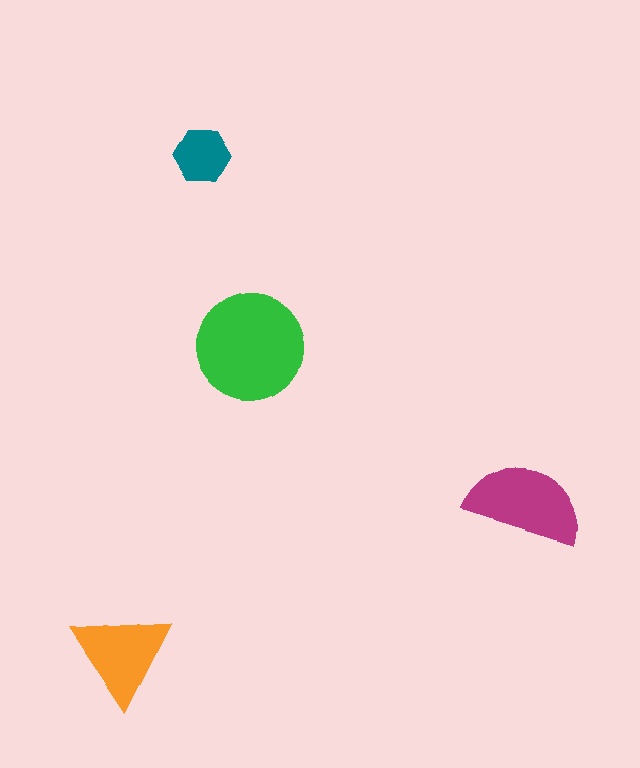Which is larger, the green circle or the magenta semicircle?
The green circle.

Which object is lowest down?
The orange triangle is bottommost.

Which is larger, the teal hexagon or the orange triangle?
The orange triangle.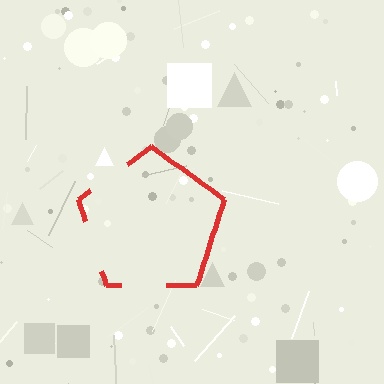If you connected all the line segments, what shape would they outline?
They would outline a pentagon.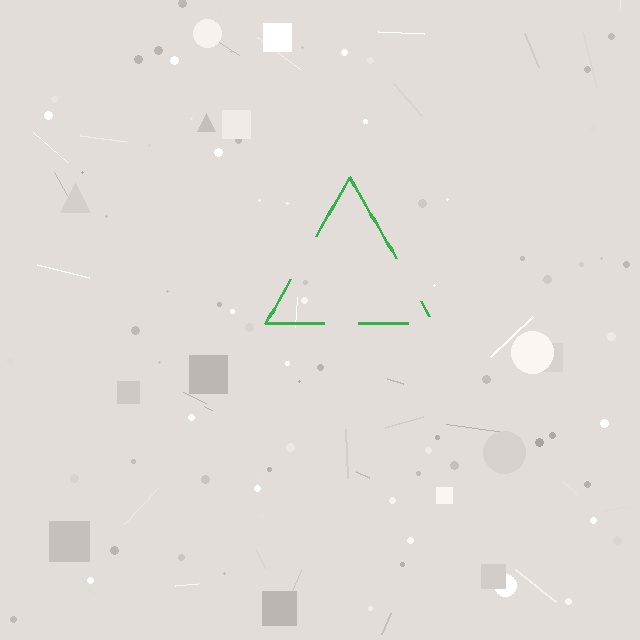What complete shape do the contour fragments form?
The contour fragments form a triangle.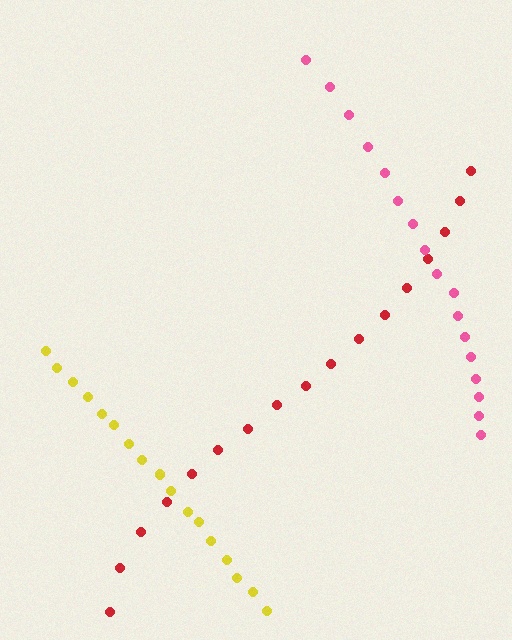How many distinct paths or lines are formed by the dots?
There are 3 distinct paths.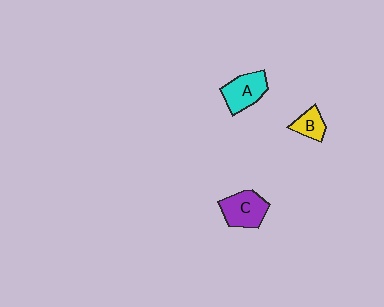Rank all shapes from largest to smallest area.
From largest to smallest: C (purple), A (cyan), B (yellow).